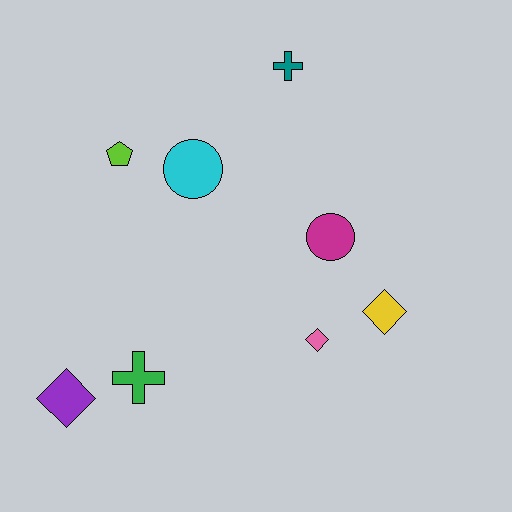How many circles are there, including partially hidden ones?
There are 2 circles.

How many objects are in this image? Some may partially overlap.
There are 8 objects.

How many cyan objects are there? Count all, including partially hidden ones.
There is 1 cyan object.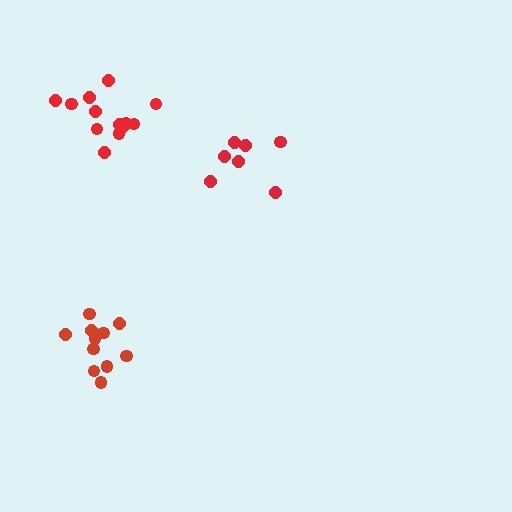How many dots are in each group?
Group 1: 13 dots, Group 2: 12 dots, Group 3: 7 dots (32 total).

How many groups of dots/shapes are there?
There are 3 groups.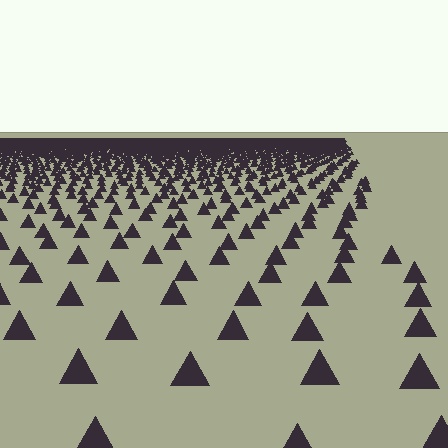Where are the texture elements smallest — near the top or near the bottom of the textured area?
Near the top.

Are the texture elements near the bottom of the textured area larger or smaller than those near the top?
Larger. Near the bottom, elements are closer to the viewer and appear at a bigger on-screen size.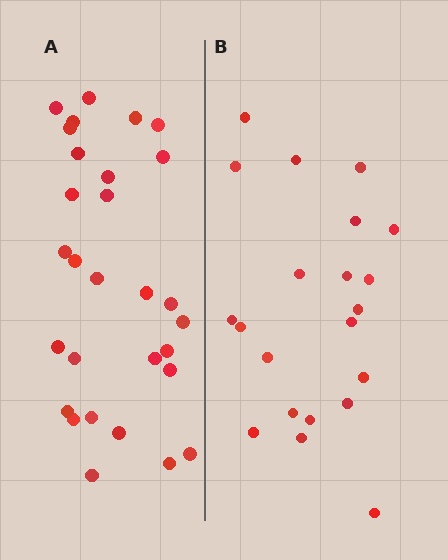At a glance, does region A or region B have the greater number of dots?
Region A (the left region) has more dots.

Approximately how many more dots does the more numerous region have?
Region A has roughly 8 or so more dots than region B.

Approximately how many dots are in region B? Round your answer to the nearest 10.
About 20 dots. (The exact count is 21, which rounds to 20.)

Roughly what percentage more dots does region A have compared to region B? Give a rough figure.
About 40% more.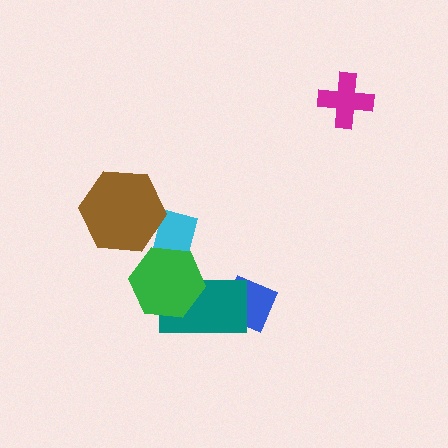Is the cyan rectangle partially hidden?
Yes, it is partially covered by another shape.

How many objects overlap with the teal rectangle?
2 objects overlap with the teal rectangle.